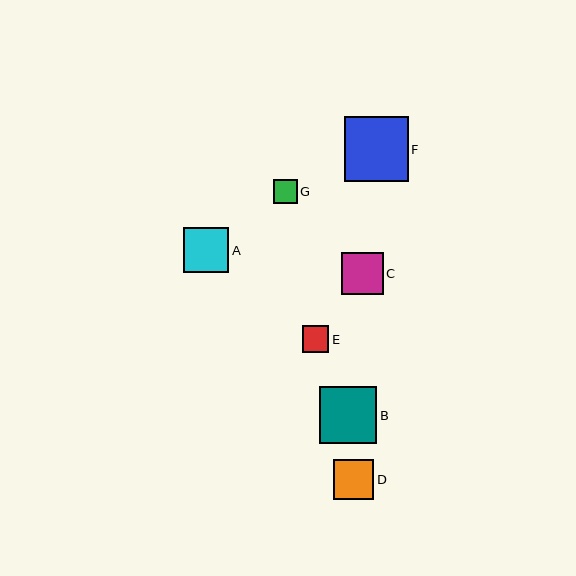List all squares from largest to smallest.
From largest to smallest: F, B, A, C, D, E, G.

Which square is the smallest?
Square G is the smallest with a size of approximately 24 pixels.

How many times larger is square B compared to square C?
Square B is approximately 1.4 times the size of square C.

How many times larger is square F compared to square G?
Square F is approximately 2.7 times the size of square G.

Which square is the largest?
Square F is the largest with a size of approximately 64 pixels.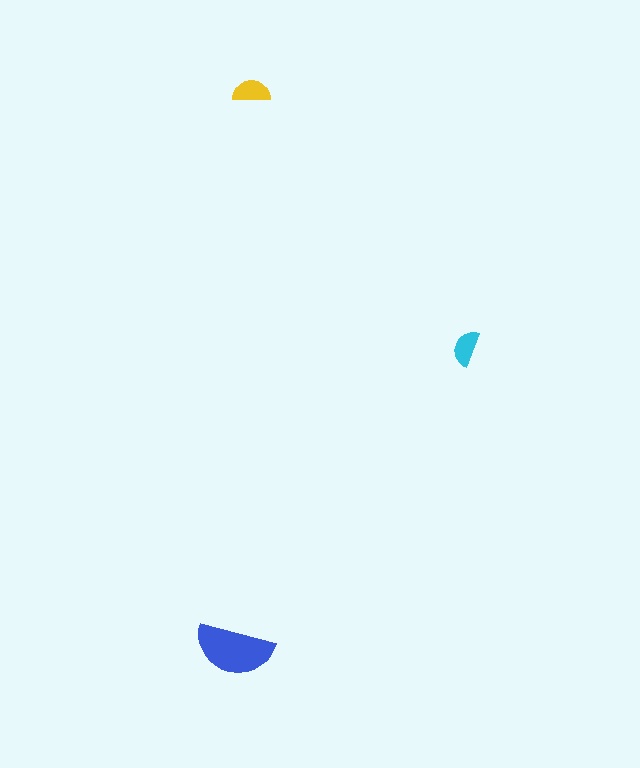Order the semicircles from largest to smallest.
the blue one, the yellow one, the cyan one.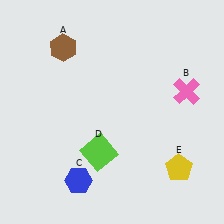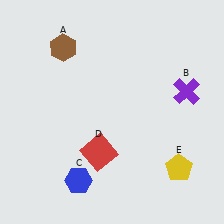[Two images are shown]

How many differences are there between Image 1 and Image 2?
There are 2 differences between the two images.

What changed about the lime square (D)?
In Image 1, D is lime. In Image 2, it changed to red.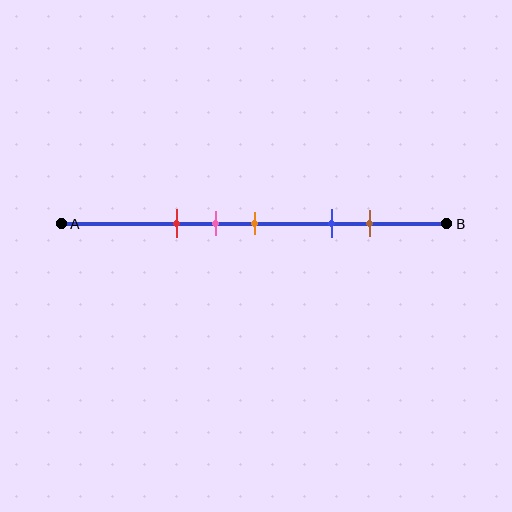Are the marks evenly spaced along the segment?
No, the marks are not evenly spaced.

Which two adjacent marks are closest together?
The pink and orange marks are the closest adjacent pair.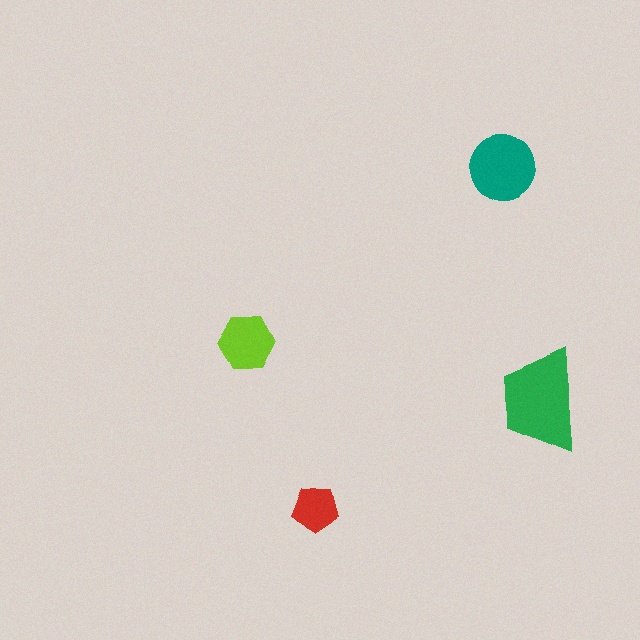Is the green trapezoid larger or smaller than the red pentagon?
Larger.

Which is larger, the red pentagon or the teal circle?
The teal circle.